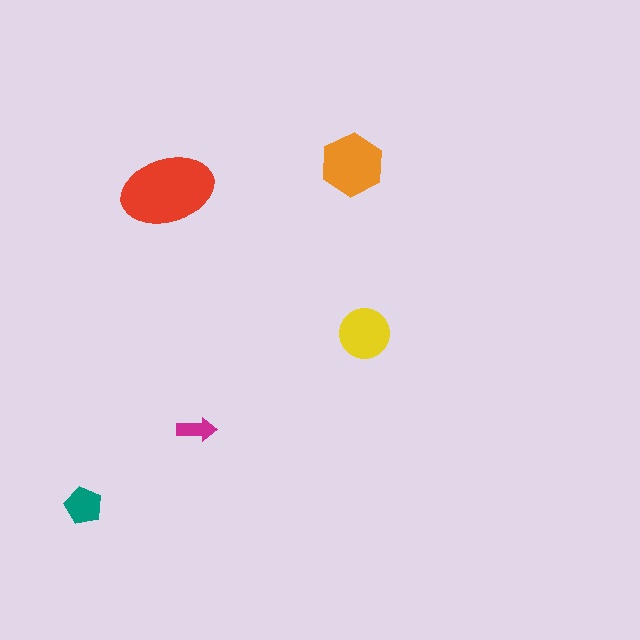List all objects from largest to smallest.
The red ellipse, the orange hexagon, the yellow circle, the teal pentagon, the magenta arrow.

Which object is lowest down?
The teal pentagon is bottommost.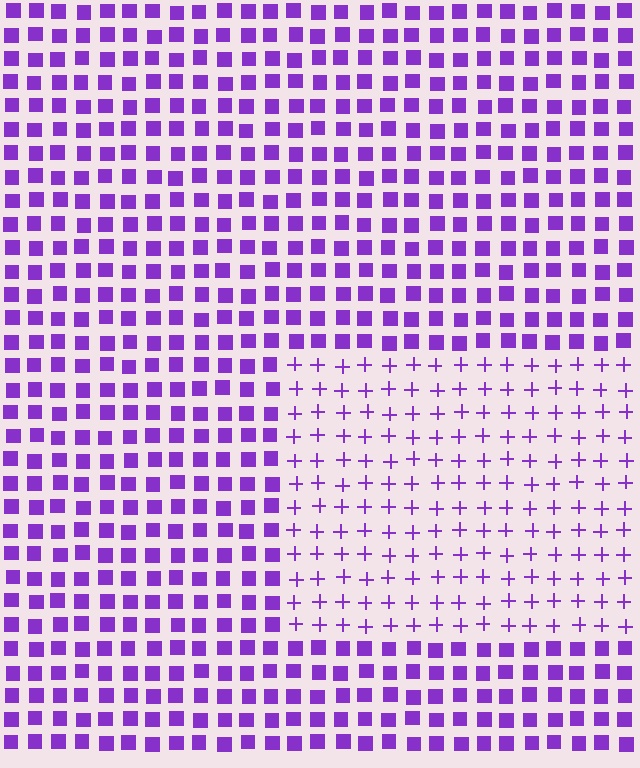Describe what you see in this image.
The image is filled with small purple elements arranged in a uniform grid. A rectangle-shaped region contains plus signs, while the surrounding area contains squares. The boundary is defined purely by the change in element shape.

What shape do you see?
I see a rectangle.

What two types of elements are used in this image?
The image uses plus signs inside the rectangle region and squares outside it.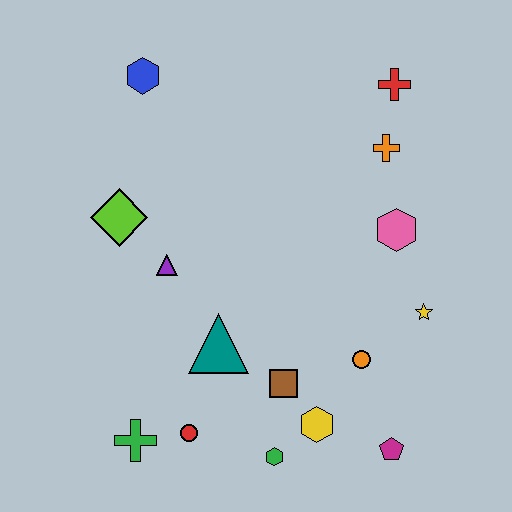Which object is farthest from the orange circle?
The blue hexagon is farthest from the orange circle.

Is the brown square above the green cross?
Yes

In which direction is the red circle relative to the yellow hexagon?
The red circle is to the left of the yellow hexagon.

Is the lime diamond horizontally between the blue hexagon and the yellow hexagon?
No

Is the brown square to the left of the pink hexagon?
Yes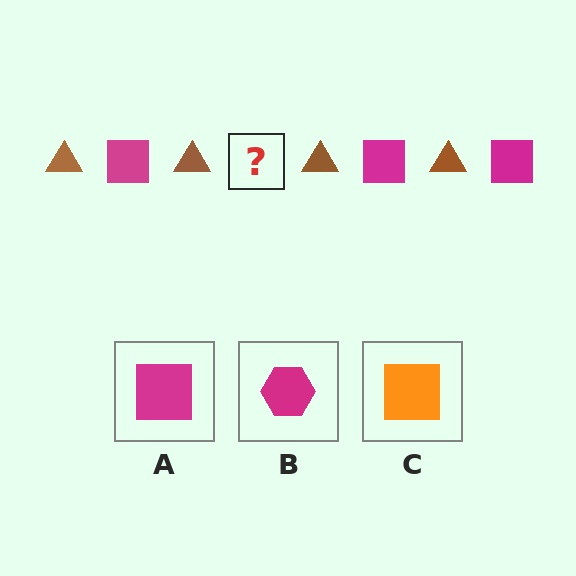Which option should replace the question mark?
Option A.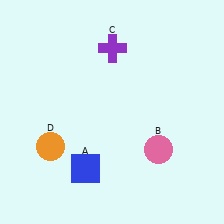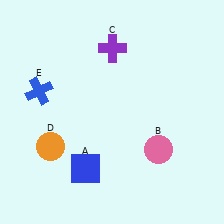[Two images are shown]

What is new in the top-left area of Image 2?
A blue cross (E) was added in the top-left area of Image 2.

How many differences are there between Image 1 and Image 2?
There is 1 difference between the two images.